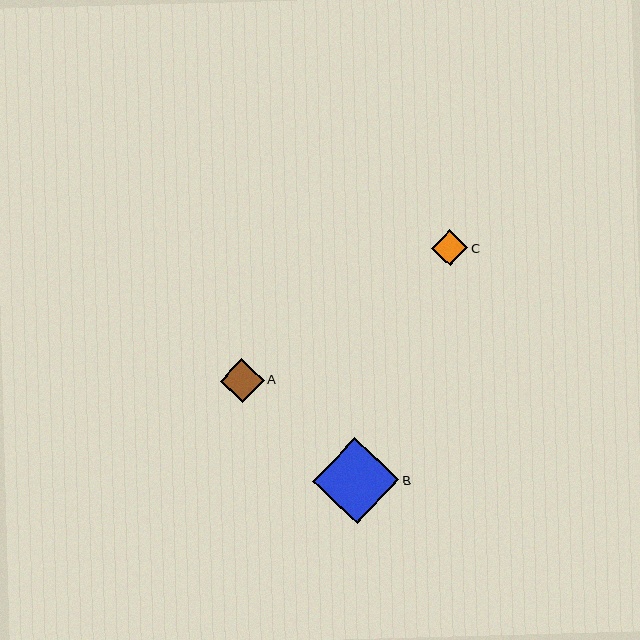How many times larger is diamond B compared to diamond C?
Diamond B is approximately 2.4 times the size of diamond C.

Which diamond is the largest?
Diamond B is the largest with a size of approximately 86 pixels.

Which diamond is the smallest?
Diamond C is the smallest with a size of approximately 36 pixels.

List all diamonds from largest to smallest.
From largest to smallest: B, A, C.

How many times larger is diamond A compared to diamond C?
Diamond A is approximately 1.2 times the size of diamond C.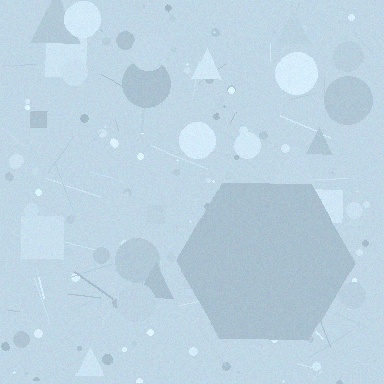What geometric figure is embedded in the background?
A hexagon is embedded in the background.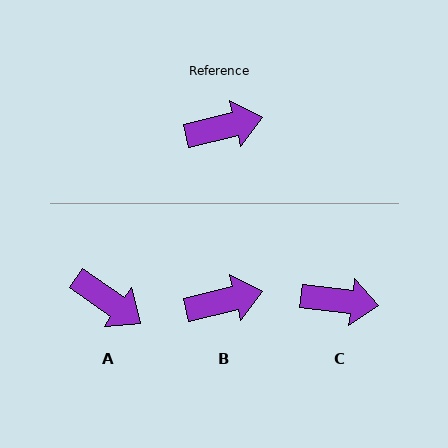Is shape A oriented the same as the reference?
No, it is off by about 48 degrees.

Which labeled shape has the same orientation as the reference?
B.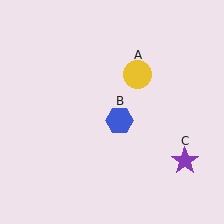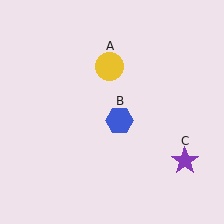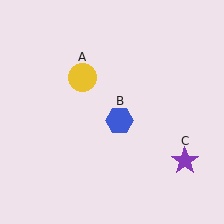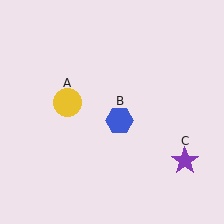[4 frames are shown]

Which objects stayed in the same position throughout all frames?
Blue hexagon (object B) and purple star (object C) remained stationary.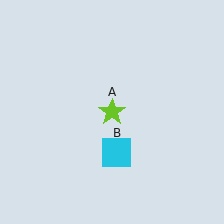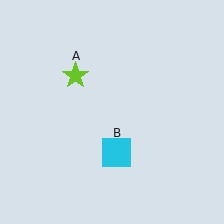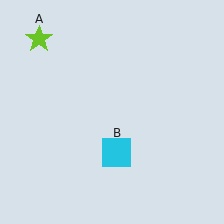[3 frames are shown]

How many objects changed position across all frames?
1 object changed position: lime star (object A).